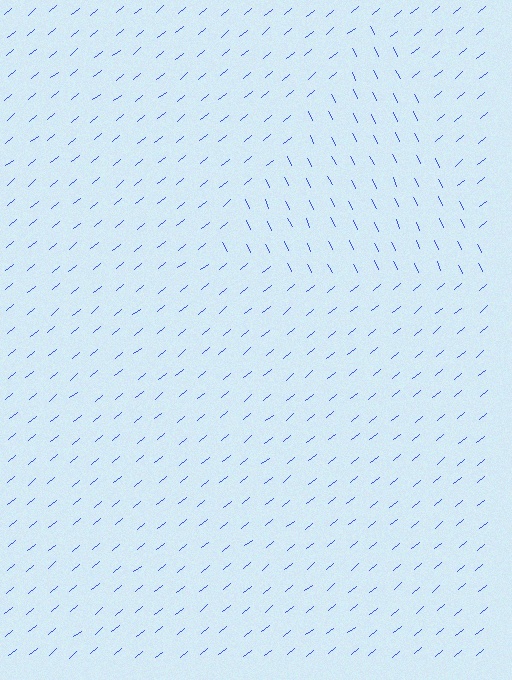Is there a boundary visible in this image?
Yes, there is a texture boundary formed by a change in line orientation.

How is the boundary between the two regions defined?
The boundary is defined purely by a change in line orientation (approximately 76 degrees difference). All lines are the same color and thickness.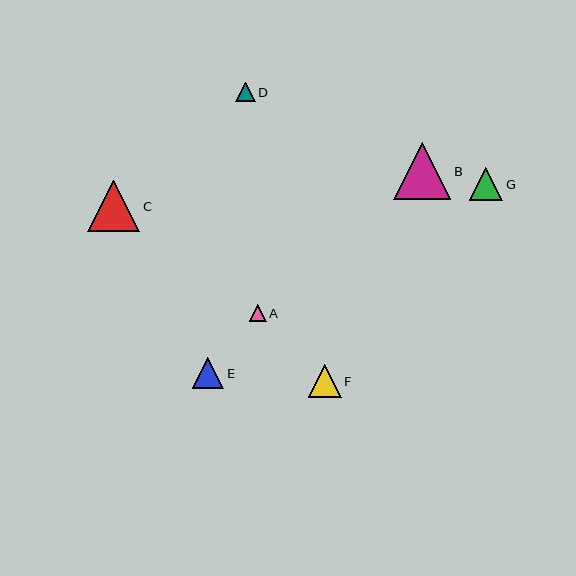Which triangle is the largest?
Triangle B is the largest with a size of approximately 57 pixels.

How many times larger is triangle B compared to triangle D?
Triangle B is approximately 2.9 times the size of triangle D.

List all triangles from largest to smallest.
From largest to smallest: B, C, G, F, E, D, A.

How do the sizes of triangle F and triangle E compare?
Triangle F and triangle E are approximately the same size.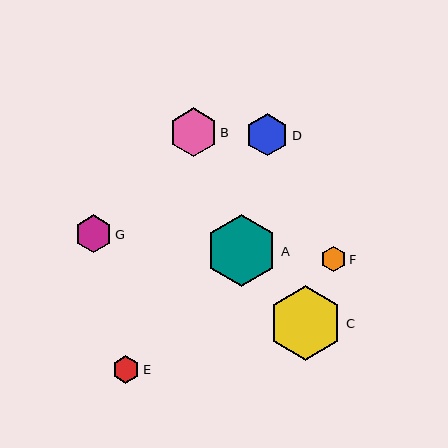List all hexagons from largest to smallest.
From largest to smallest: C, A, B, D, G, E, F.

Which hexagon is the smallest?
Hexagon F is the smallest with a size of approximately 25 pixels.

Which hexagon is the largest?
Hexagon C is the largest with a size of approximately 75 pixels.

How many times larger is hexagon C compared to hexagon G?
Hexagon C is approximately 2.0 times the size of hexagon G.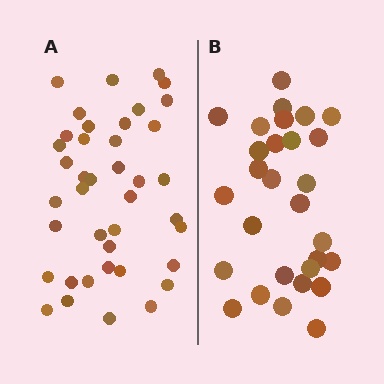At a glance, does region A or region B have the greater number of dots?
Region A (the left region) has more dots.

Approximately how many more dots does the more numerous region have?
Region A has roughly 12 or so more dots than region B.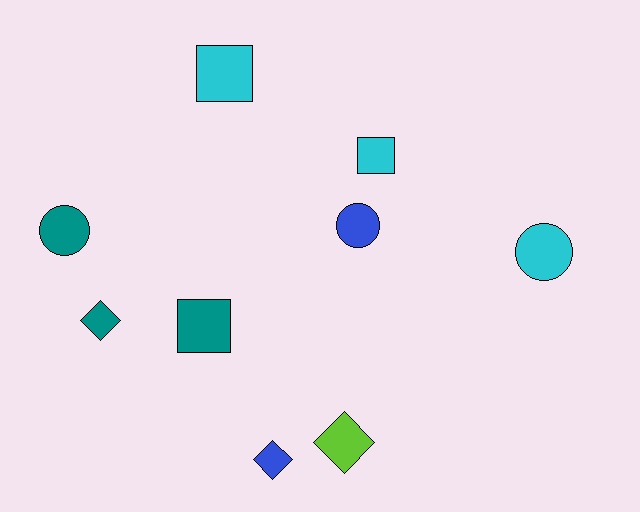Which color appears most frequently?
Cyan, with 3 objects.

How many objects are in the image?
There are 9 objects.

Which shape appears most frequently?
Circle, with 3 objects.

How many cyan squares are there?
There are 2 cyan squares.